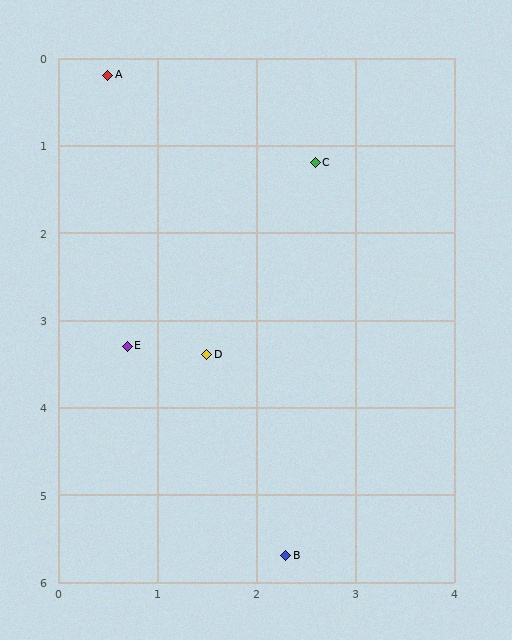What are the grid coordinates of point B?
Point B is at approximately (2.3, 5.7).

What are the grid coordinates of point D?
Point D is at approximately (1.5, 3.4).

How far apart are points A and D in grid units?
Points A and D are about 3.4 grid units apart.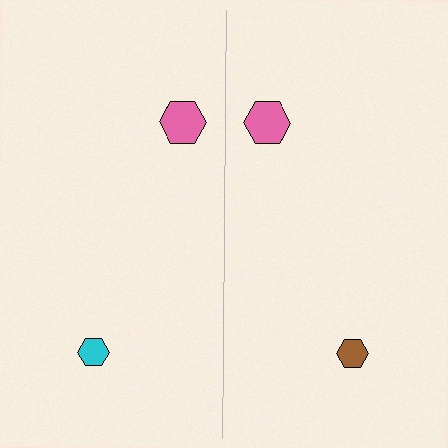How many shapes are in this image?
There are 4 shapes in this image.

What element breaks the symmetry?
The brown hexagon on the right side breaks the symmetry — its mirror counterpart is cyan.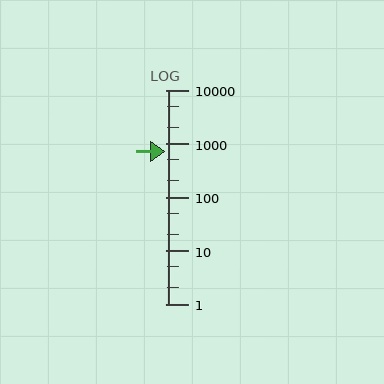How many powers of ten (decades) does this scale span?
The scale spans 4 decades, from 1 to 10000.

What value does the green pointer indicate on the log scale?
The pointer indicates approximately 700.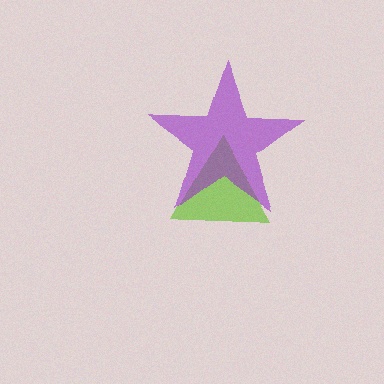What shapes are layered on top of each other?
The layered shapes are: a lime triangle, a purple star.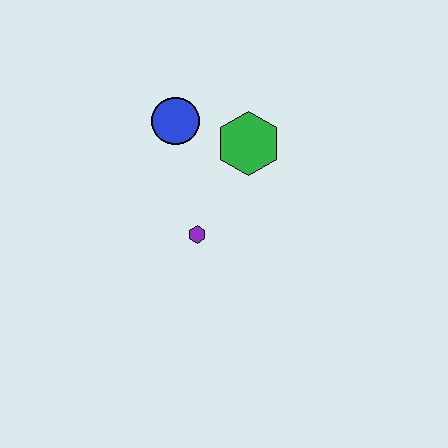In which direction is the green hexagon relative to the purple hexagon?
The green hexagon is above the purple hexagon.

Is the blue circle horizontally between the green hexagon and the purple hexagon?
No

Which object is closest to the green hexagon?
The blue circle is closest to the green hexagon.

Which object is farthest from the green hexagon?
The purple hexagon is farthest from the green hexagon.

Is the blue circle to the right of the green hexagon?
No